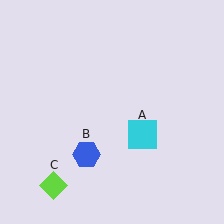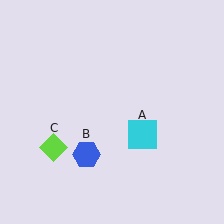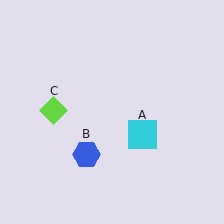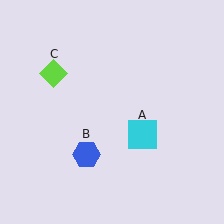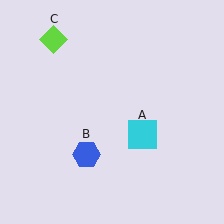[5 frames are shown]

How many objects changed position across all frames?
1 object changed position: lime diamond (object C).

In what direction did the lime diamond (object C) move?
The lime diamond (object C) moved up.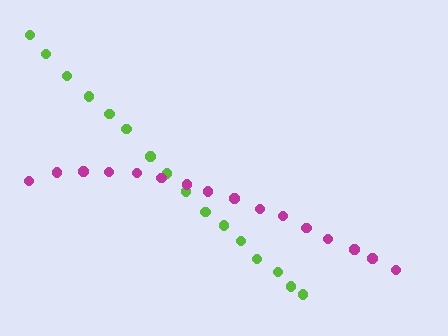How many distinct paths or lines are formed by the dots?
There are 2 distinct paths.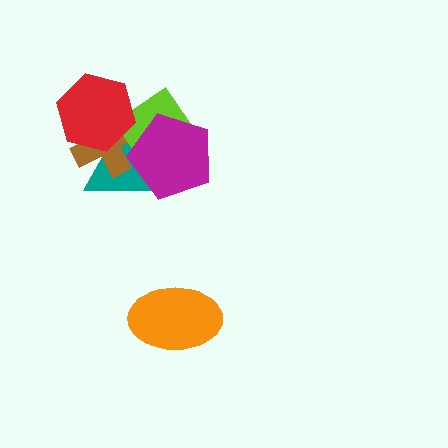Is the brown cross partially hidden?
Yes, it is partially covered by another shape.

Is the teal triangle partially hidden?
Yes, it is partially covered by another shape.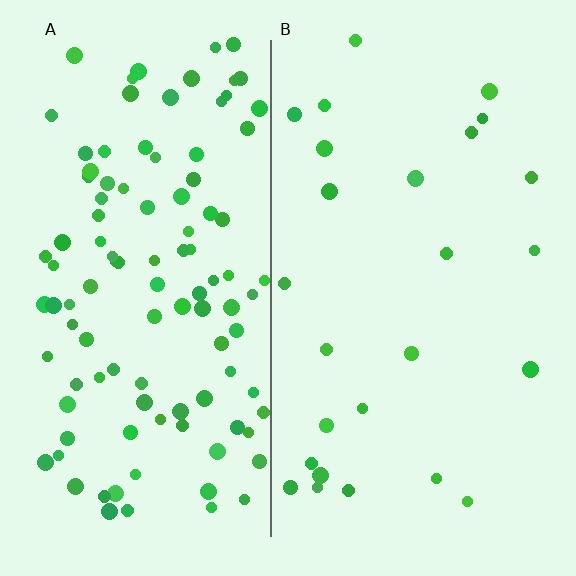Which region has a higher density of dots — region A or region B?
A (the left).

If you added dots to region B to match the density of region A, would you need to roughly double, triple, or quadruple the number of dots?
Approximately quadruple.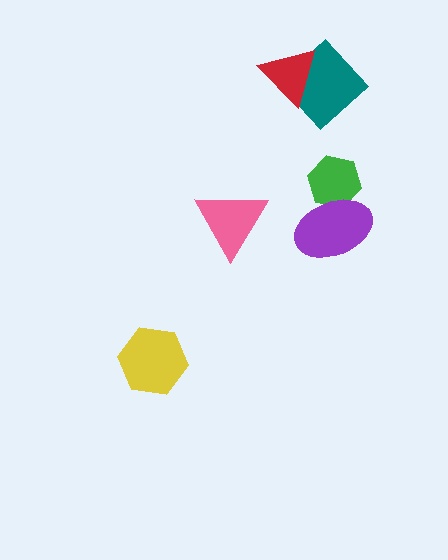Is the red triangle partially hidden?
No, no other shape covers it.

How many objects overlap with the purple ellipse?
1 object overlaps with the purple ellipse.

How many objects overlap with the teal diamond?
1 object overlaps with the teal diamond.